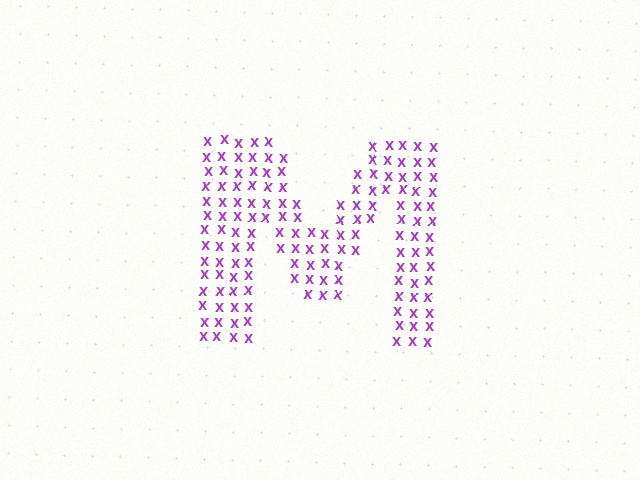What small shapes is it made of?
It is made of small letter X's.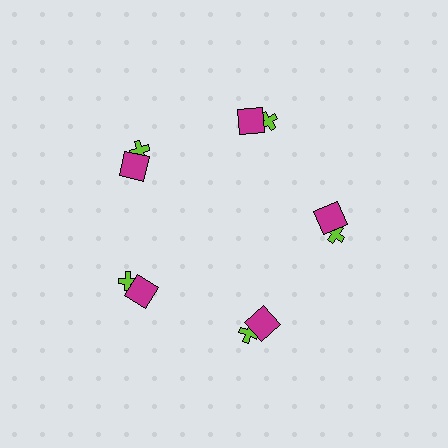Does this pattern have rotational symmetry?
Yes, this pattern has 5-fold rotational symmetry. It looks the same after rotating 72 degrees around the center.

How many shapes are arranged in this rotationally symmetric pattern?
There are 10 shapes, arranged in 5 groups of 2.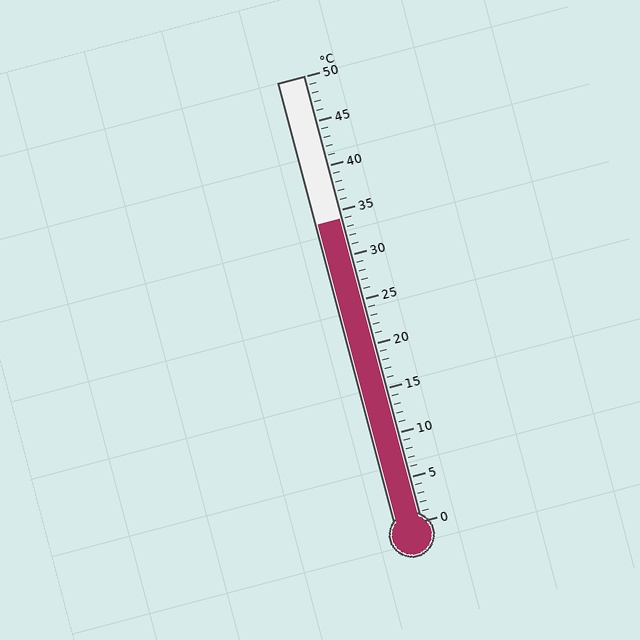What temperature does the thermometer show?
The thermometer shows approximately 34°C.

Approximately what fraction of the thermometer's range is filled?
The thermometer is filled to approximately 70% of its range.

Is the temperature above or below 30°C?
The temperature is above 30°C.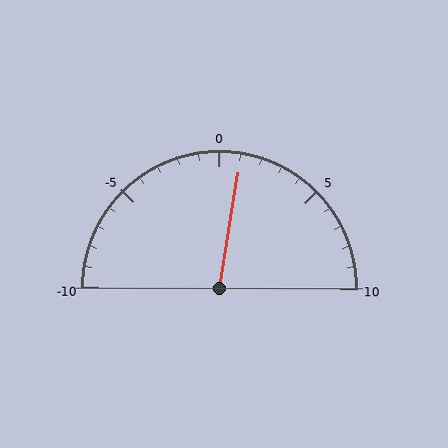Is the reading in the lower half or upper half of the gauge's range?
The reading is in the upper half of the range (-10 to 10).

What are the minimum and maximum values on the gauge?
The gauge ranges from -10 to 10.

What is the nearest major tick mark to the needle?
The nearest major tick mark is 0.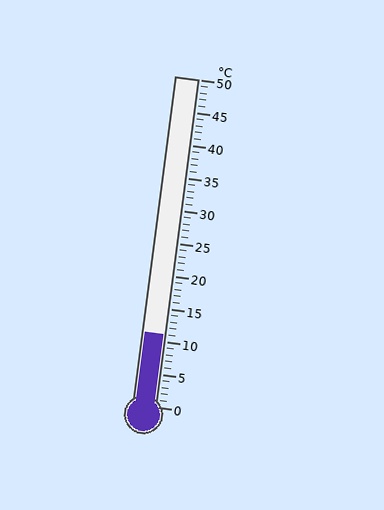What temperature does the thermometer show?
The thermometer shows approximately 11°C.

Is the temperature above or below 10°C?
The temperature is above 10°C.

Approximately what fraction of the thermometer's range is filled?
The thermometer is filled to approximately 20% of its range.